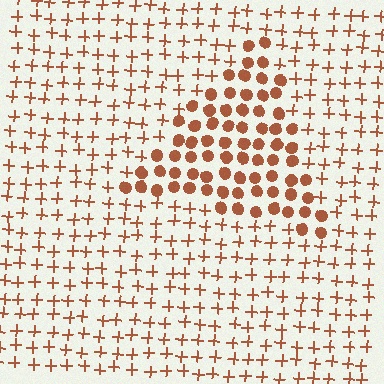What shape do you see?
I see a triangle.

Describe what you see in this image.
The image is filled with small brown elements arranged in a uniform grid. A triangle-shaped region contains circles, while the surrounding area contains plus signs. The boundary is defined purely by the change in element shape.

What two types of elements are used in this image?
The image uses circles inside the triangle region and plus signs outside it.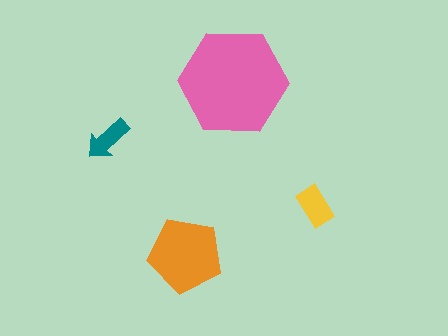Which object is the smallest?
The teal arrow.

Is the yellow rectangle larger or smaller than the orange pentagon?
Smaller.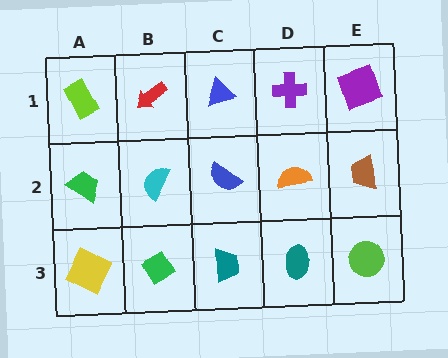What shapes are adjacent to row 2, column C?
A blue triangle (row 1, column C), a teal trapezoid (row 3, column C), a cyan semicircle (row 2, column B), an orange semicircle (row 2, column D).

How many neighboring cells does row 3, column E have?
2.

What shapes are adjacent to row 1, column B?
A cyan semicircle (row 2, column B), a lime rectangle (row 1, column A), a blue triangle (row 1, column C).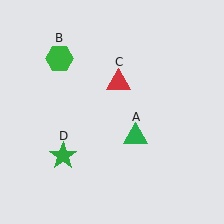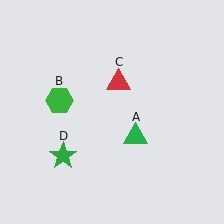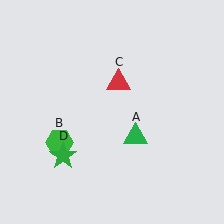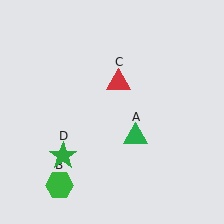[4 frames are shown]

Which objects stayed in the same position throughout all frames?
Green triangle (object A) and red triangle (object C) and green star (object D) remained stationary.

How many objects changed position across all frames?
1 object changed position: green hexagon (object B).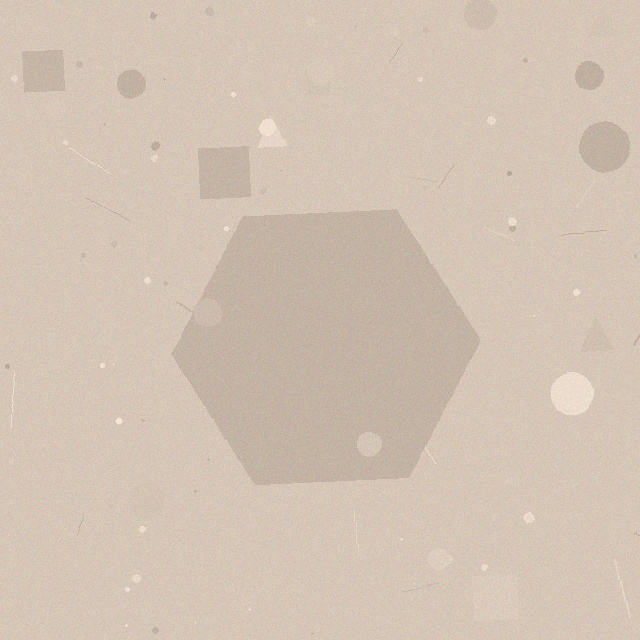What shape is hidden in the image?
A hexagon is hidden in the image.